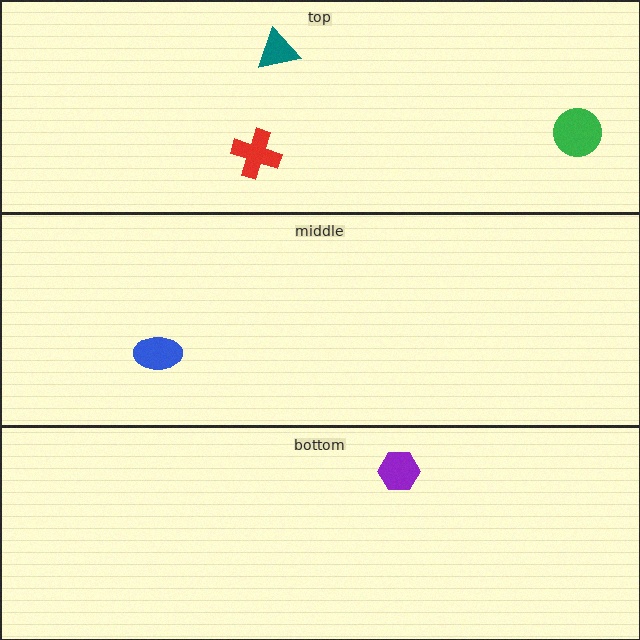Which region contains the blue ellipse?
The middle region.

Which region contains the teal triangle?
The top region.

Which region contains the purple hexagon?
The bottom region.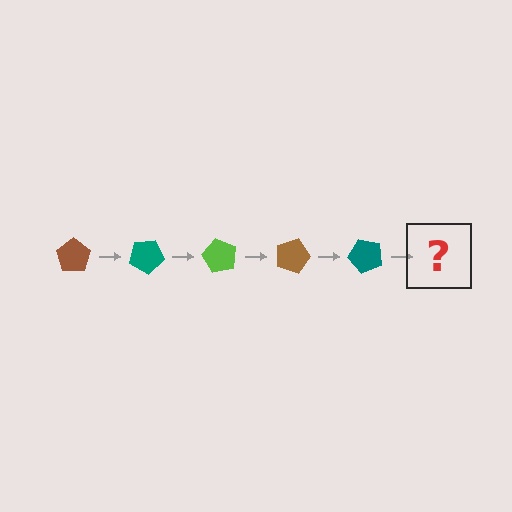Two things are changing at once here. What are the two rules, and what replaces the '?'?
The two rules are that it rotates 30 degrees each step and the color cycles through brown, teal, and lime. The '?' should be a lime pentagon, rotated 150 degrees from the start.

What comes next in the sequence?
The next element should be a lime pentagon, rotated 150 degrees from the start.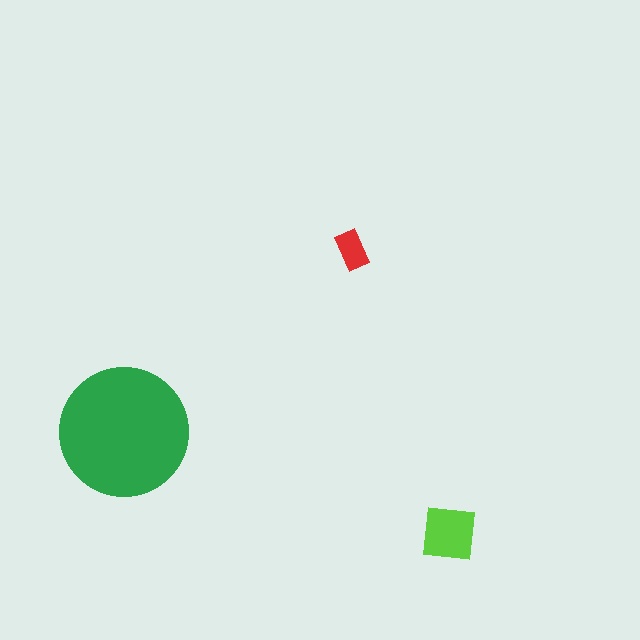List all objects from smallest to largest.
The red rectangle, the lime square, the green circle.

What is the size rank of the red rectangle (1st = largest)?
3rd.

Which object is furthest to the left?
The green circle is leftmost.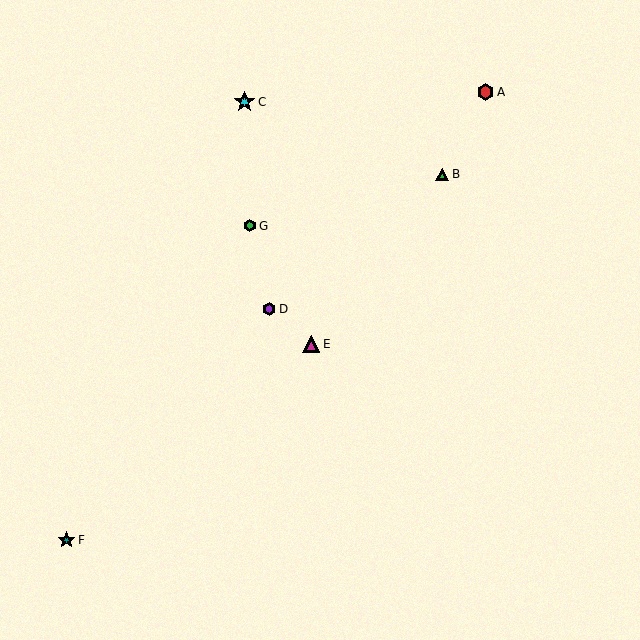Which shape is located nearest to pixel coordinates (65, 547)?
The teal star (labeled F) at (66, 540) is nearest to that location.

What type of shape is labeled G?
Shape G is a green hexagon.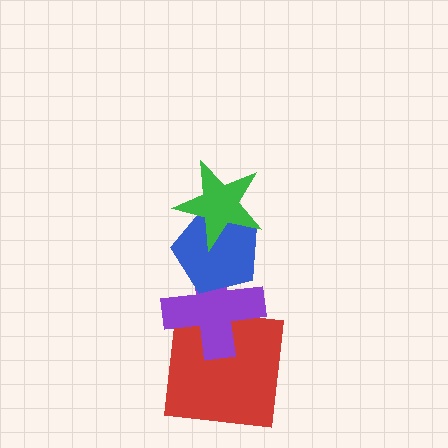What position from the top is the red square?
The red square is 4th from the top.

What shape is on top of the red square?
The purple cross is on top of the red square.